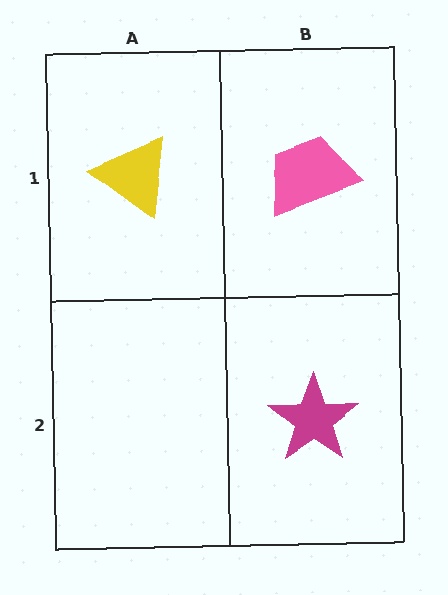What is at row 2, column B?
A magenta star.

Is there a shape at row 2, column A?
No, that cell is empty.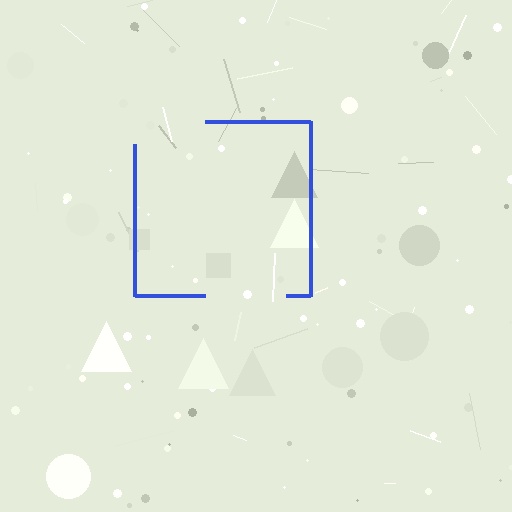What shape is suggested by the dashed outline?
The dashed outline suggests a square.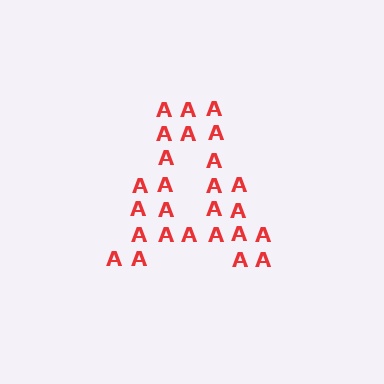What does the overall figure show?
The overall figure shows the letter A.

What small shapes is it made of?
It is made of small letter A's.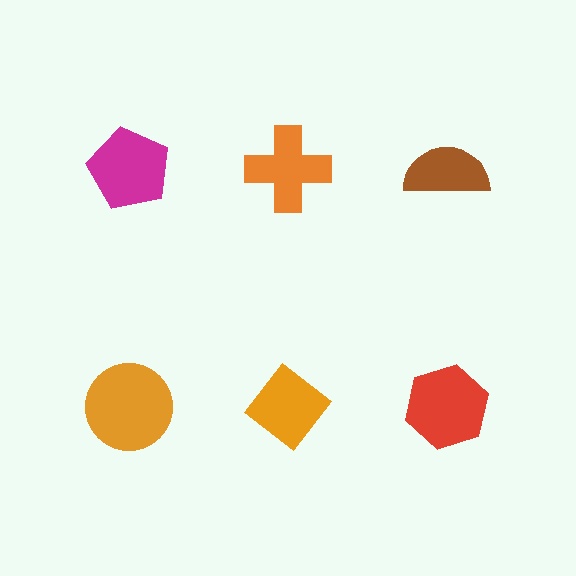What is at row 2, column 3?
A red hexagon.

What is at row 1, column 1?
A magenta pentagon.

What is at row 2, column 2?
An orange diamond.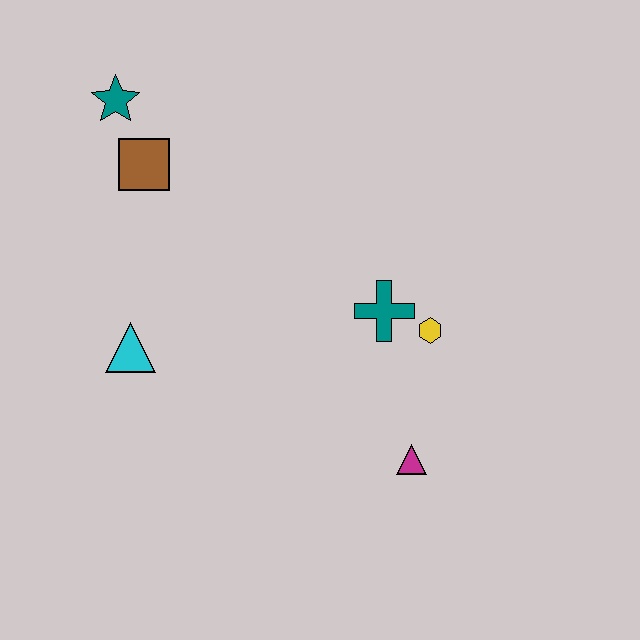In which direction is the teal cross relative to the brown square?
The teal cross is to the right of the brown square.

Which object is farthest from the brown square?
The magenta triangle is farthest from the brown square.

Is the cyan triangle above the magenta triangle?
Yes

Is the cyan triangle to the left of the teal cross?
Yes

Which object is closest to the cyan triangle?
The brown square is closest to the cyan triangle.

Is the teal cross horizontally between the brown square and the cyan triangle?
No